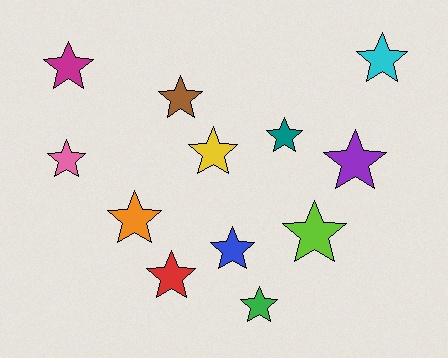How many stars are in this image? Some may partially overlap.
There are 12 stars.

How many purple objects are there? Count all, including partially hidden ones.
There is 1 purple object.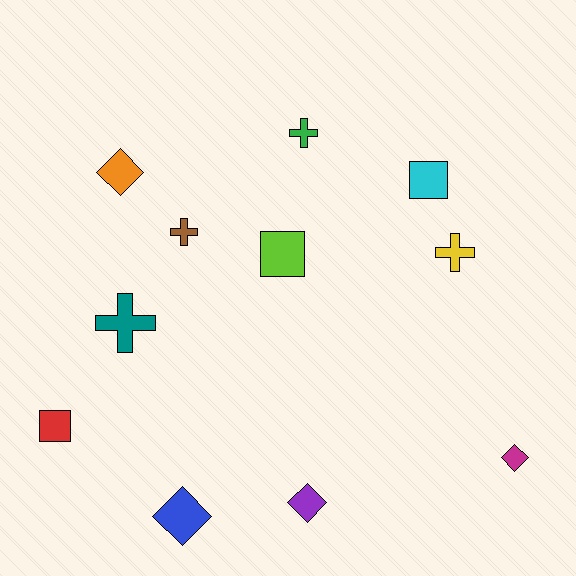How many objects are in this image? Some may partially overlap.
There are 11 objects.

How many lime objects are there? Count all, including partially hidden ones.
There is 1 lime object.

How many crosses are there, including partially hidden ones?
There are 4 crosses.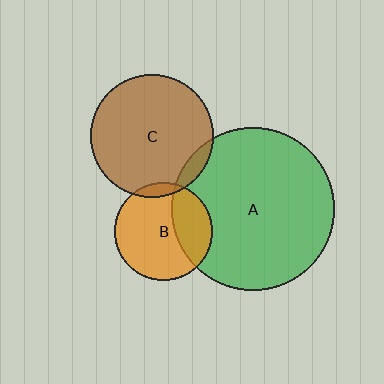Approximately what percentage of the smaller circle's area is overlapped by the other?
Approximately 30%.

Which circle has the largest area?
Circle A (green).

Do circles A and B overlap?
Yes.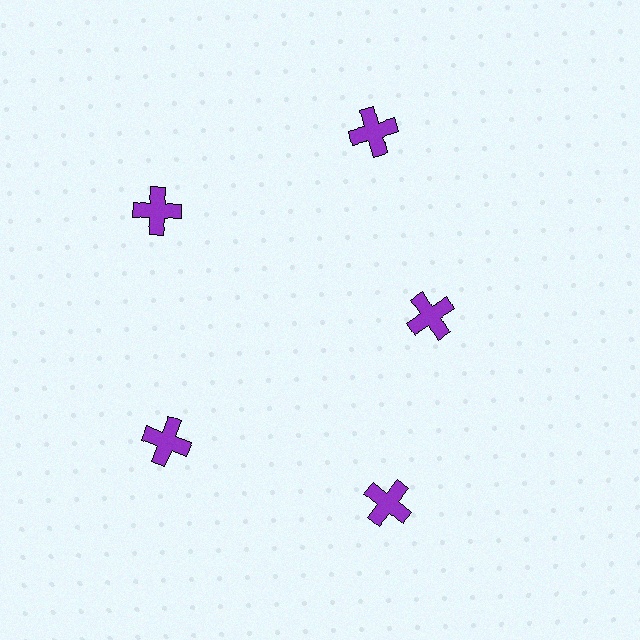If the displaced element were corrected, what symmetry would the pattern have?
It would have 5-fold rotational symmetry — the pattern would map onto itself every 72 degrees.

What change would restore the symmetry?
The symmetry would be restored by moving it outward, back onto the ring so that all 5 crosses sit at equal angles and equal distance from the center.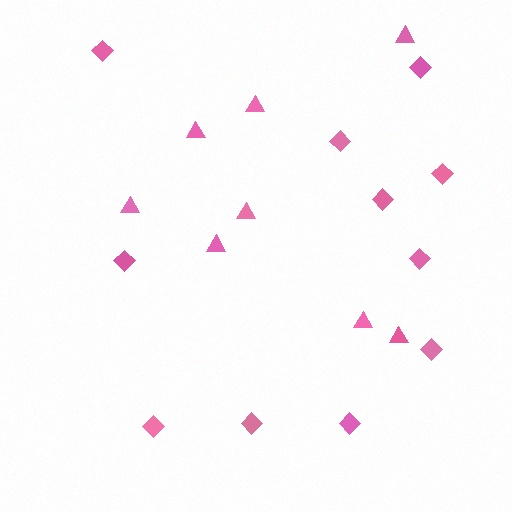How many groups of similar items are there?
There are 2 groups: one group of triangles (8) and one group of diamonds (11).